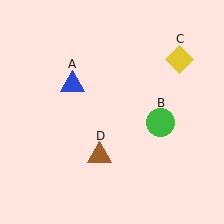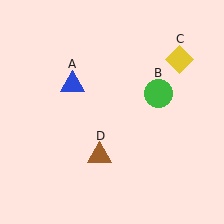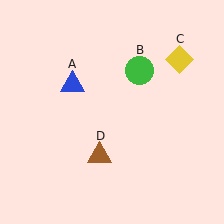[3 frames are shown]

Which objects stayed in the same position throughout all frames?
Blue triangle (object A) and yellow diamond (object C) and brown triangle (object D) remained stationary.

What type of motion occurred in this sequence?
The green circle (object B) rotated counterclockwise around the center of the scene.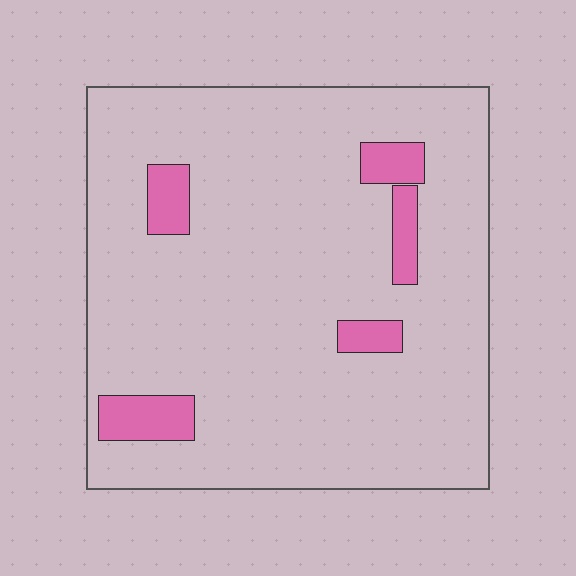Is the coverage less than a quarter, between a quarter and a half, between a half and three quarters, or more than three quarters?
Less than a quarter.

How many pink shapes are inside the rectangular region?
5.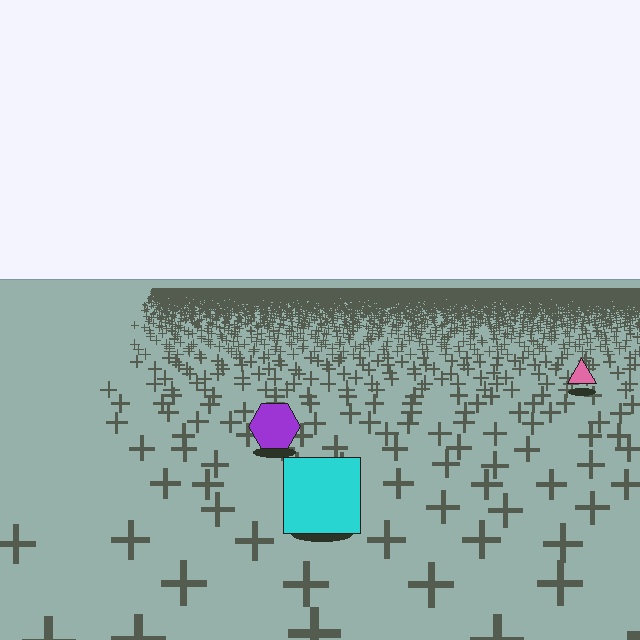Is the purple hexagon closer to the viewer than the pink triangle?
Yes. The purple hexagon is closer — you can tell from the texture gradient: the ground texture is coarser near it.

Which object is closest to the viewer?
The cyan square is closest. The texture marks near it are larger and more spread out.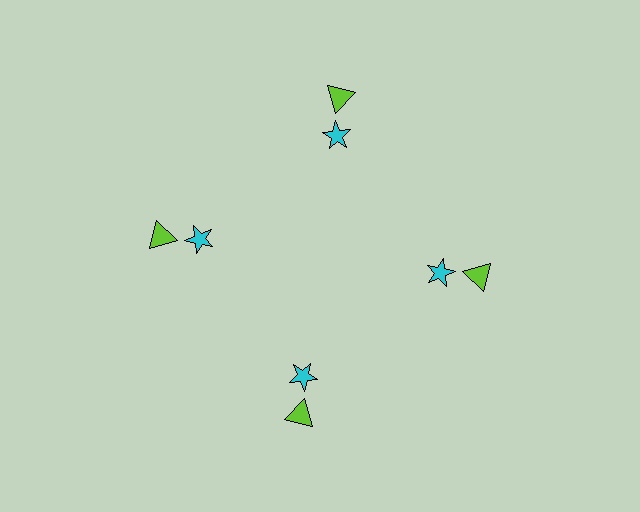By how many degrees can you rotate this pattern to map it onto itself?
The pattern maps onto itself every 90 degrees of rotation.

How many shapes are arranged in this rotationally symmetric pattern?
There are 8 shapes, arranged in 4 groups of 2.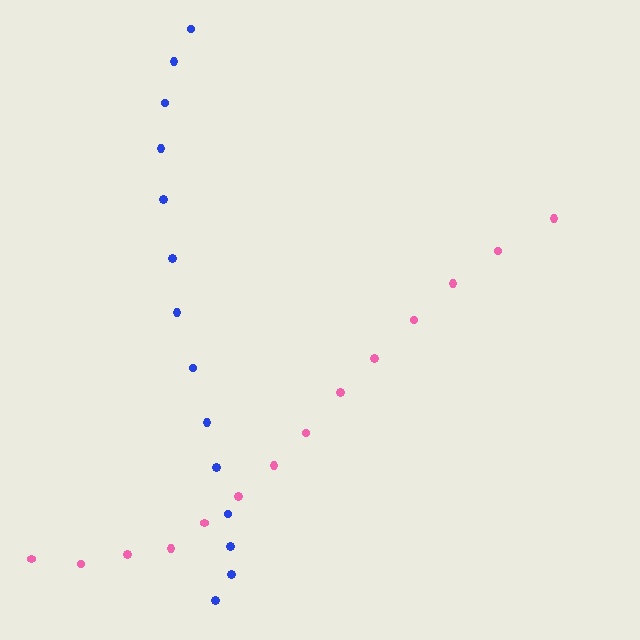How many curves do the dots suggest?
There are 2 distinct paths.